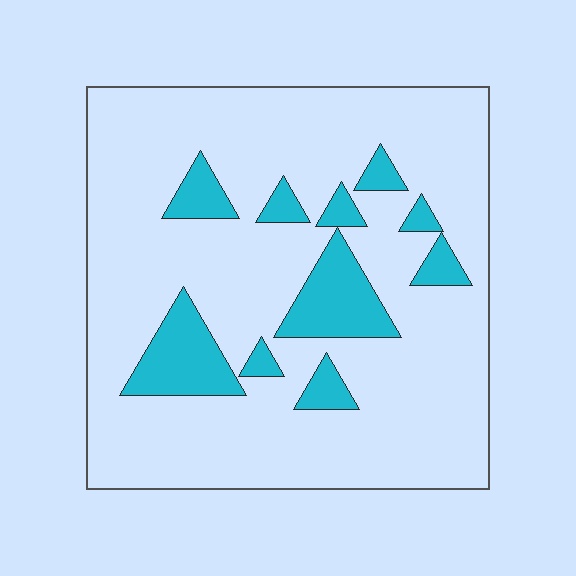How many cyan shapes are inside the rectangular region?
10.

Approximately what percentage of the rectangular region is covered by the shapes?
Approximately 15%.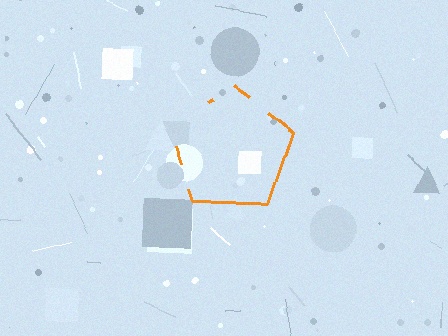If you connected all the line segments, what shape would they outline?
They would outline a pentagon.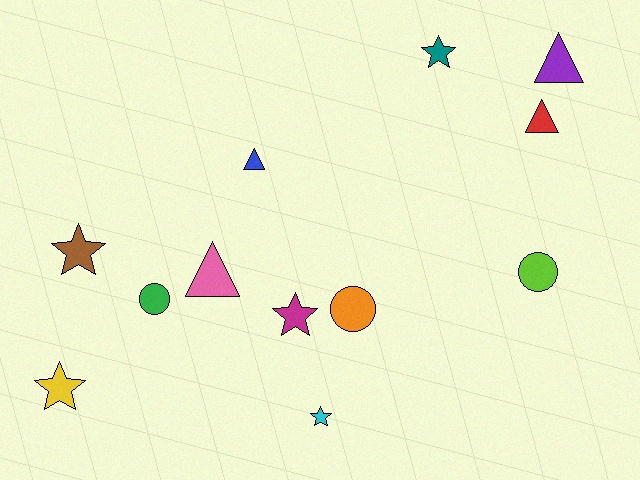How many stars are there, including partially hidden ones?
There are 5 stars.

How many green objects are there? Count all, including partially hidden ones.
There is 1 green object.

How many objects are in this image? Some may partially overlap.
There are 12 objects.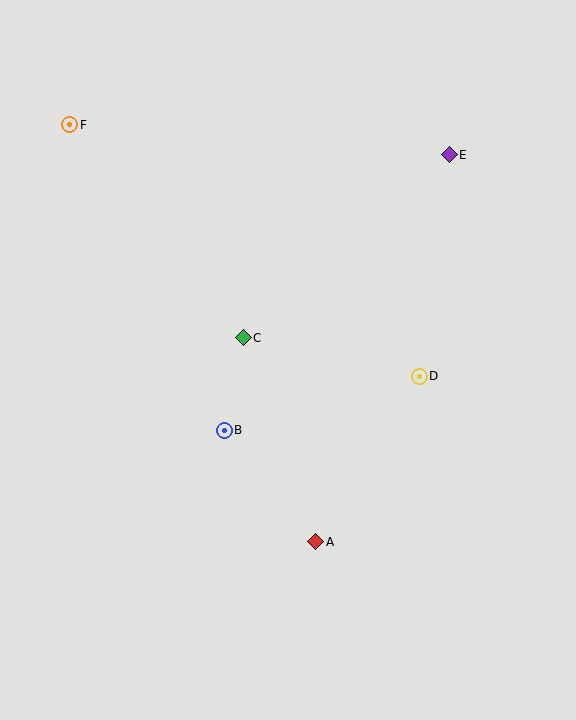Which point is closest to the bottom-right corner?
Point A is closest to the bottom-right corner.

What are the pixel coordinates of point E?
Point E is at (449, 155).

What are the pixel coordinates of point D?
Point D is at (419, 376).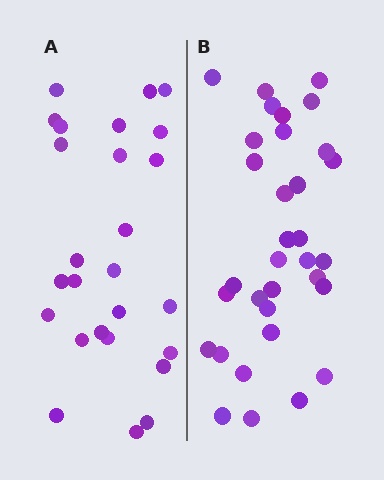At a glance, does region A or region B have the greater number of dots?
Region B (the right region) has more dots.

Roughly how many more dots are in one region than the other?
Region B has roughly 8 or so more dots than region A.